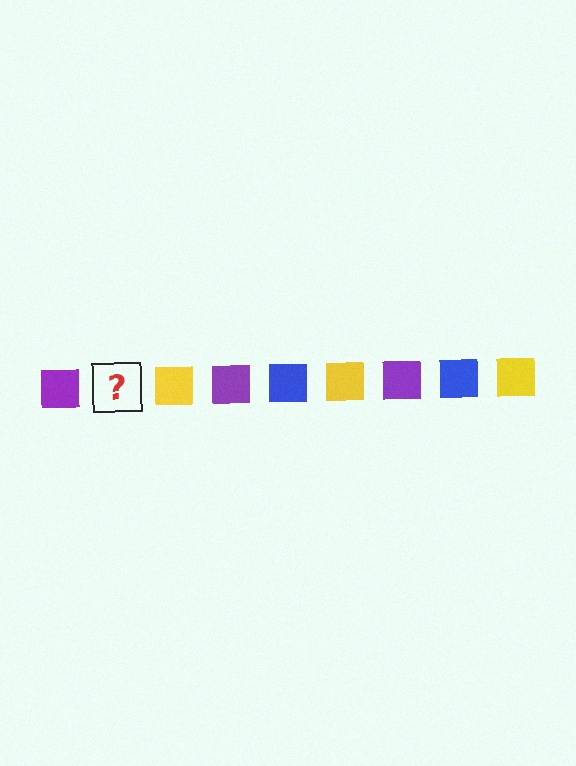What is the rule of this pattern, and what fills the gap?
The rule is that the pattern cycles through purple, blue, yellow squares. The gap should be filled with a blue square.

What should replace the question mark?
The question mark should be replaced with a blue square.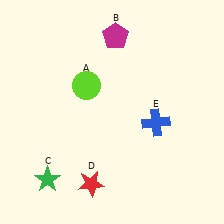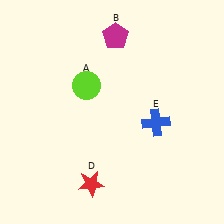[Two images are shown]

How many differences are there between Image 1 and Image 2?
There is 1 difference between the two images.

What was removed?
The green star (C) was removed in Image 2.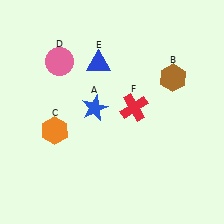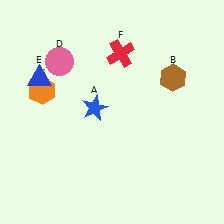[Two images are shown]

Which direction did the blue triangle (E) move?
The blue triangle (E) moved left.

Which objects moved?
The objects that moved are: the orange hexagon (C), the blue triangle (E), the red cross (F).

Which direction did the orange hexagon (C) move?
The orange hexagon (C) moved up.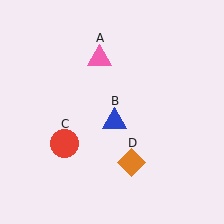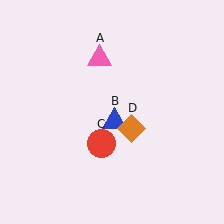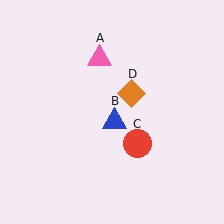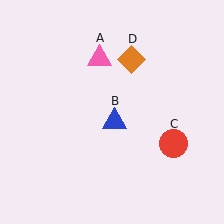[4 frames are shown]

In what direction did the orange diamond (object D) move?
The orange diamond (object D) moved up.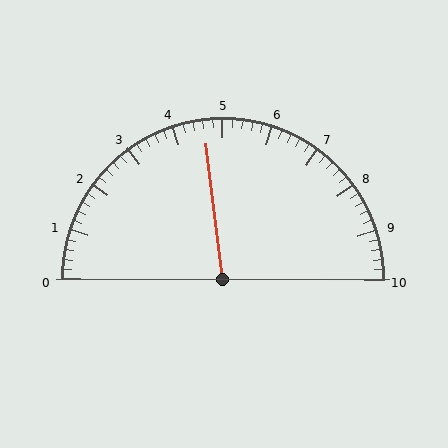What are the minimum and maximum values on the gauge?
The gauge ranges from 0 to 10.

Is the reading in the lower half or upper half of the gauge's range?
The reading is in the lower half of the range (0 to 10).